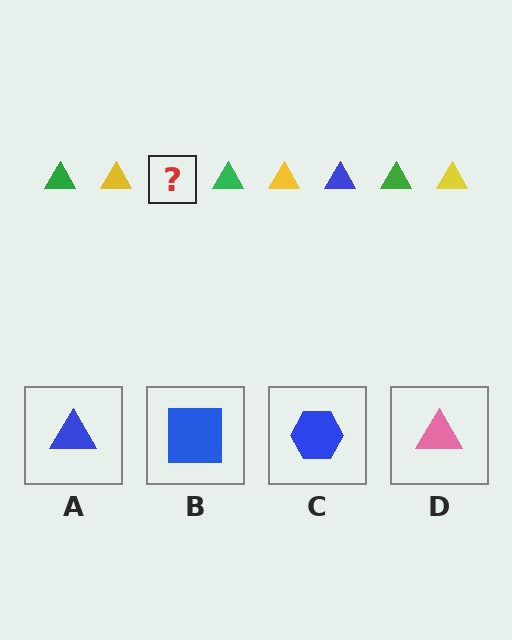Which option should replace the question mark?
Option A.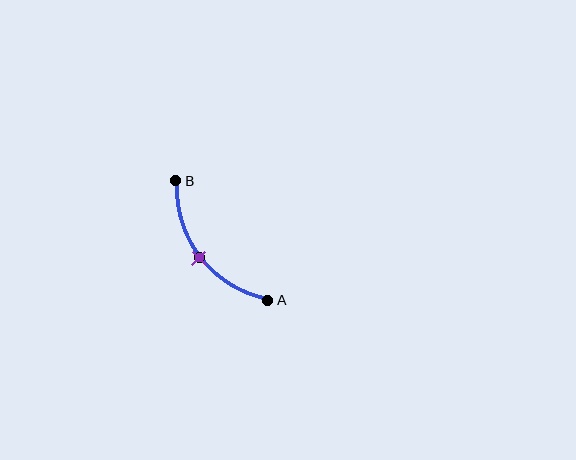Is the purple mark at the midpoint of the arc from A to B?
Yes. The purple mark lies on the arc at equal arc-length from both A and B — it is the arc midpoint.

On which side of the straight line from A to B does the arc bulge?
The arc bulges below and to the left of the straight line connecting A and B.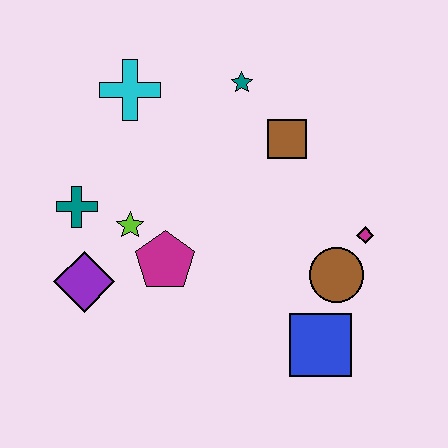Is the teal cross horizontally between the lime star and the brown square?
No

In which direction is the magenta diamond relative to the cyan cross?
The magenta diamond is to the right of the cyan cross.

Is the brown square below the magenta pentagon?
No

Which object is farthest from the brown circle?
The cyan cross is farthest from the brown circle.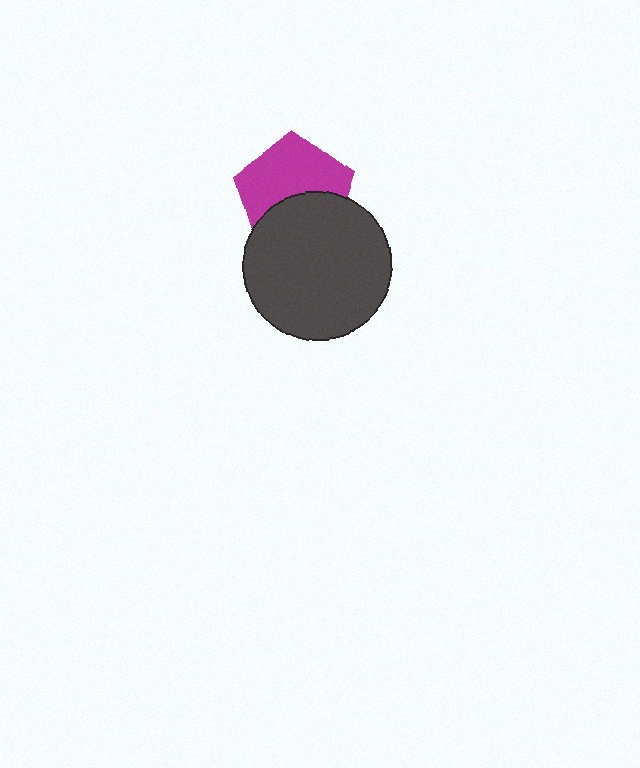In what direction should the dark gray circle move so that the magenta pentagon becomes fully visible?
The dark gray circle should move down. That is the shortest direction to clear the overlap and leave the magenta pentagon fully visible.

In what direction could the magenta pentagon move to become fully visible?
The magenta pentagon could move up. That would shift it out from behind the dark gray circle entirely.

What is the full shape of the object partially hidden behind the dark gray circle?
The partially hidden object is a magenta pentagon.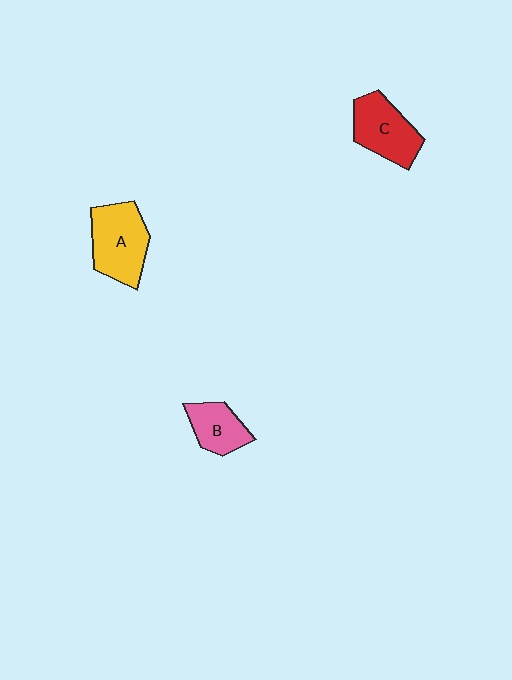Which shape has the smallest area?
Shape B (pink).